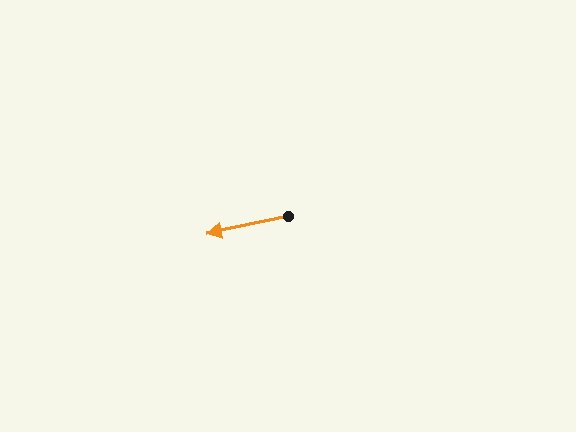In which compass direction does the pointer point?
West.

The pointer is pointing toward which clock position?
Roughly 9 o'clock.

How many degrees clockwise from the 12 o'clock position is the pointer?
Approximately 258 degrees.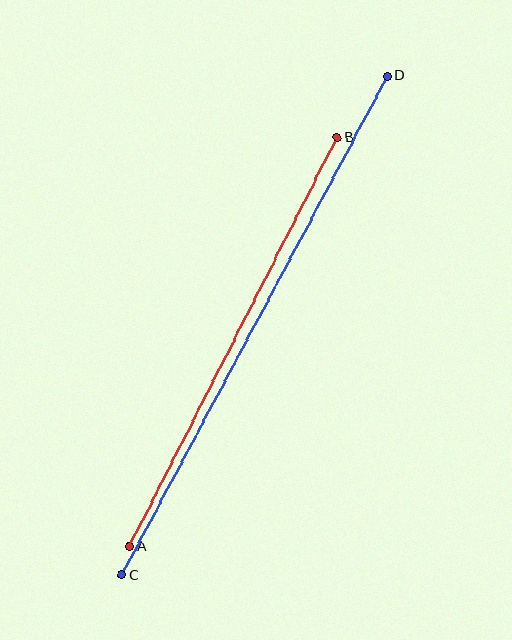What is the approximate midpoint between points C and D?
The midpoint is at approximately (255, 326) pixels.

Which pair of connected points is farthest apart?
Points C and D are farthest apart.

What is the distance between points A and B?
The distance is approximately 459 pixels.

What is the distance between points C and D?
The distance is approximately 565 pixels.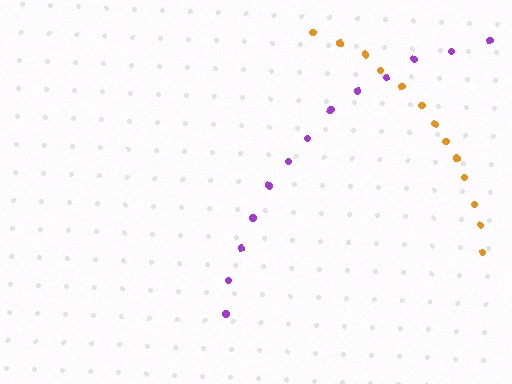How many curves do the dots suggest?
There are 2 distinct paths.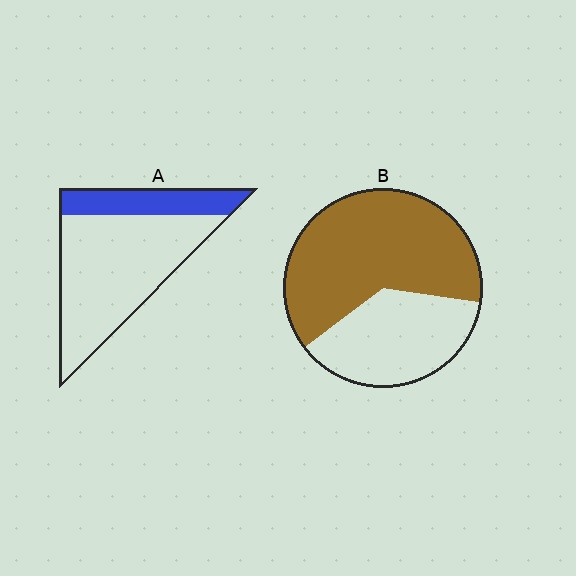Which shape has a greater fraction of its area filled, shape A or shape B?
Shape B.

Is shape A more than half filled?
No.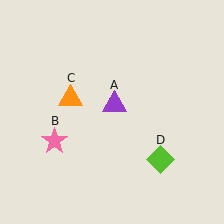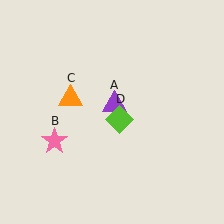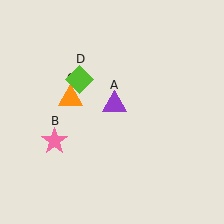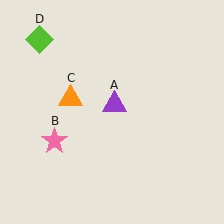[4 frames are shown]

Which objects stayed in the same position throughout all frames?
Purple triangle (object A) and pink star (object B) and orange triangle (object C) remained stationary.